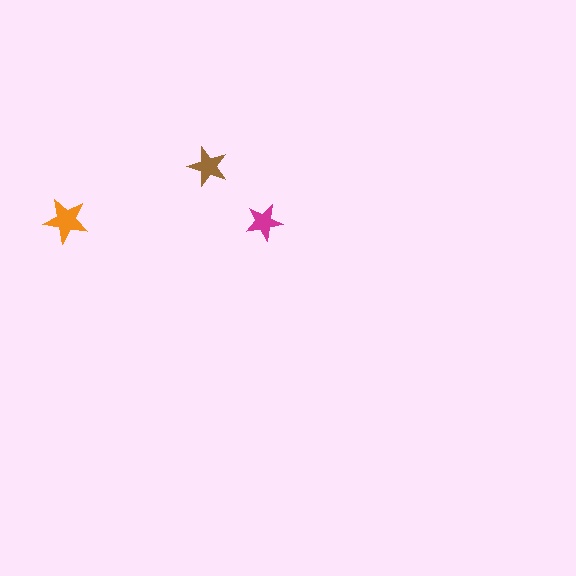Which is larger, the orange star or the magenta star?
The orange one.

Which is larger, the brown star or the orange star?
The orange one.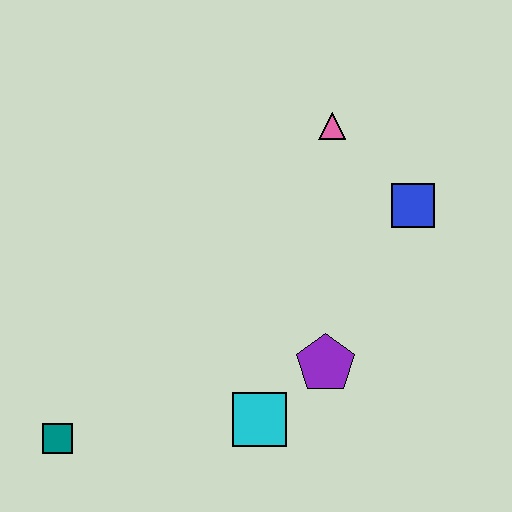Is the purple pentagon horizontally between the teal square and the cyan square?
No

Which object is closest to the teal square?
The cyan square is closest to the teal square.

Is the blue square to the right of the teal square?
Yes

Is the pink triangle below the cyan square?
No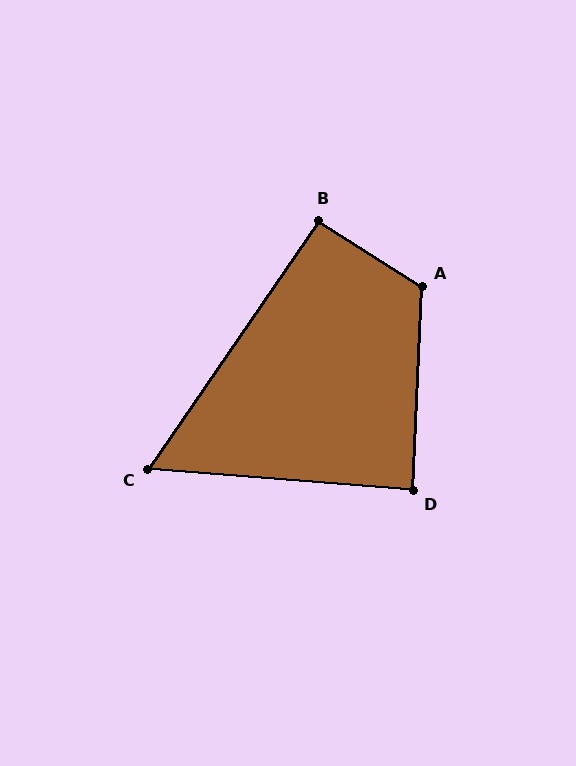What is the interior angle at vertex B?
Approximately 92 degrees (approximately right).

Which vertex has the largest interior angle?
A, at approximately 120 degrees.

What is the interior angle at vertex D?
Approximately 88 degrees (approximately right).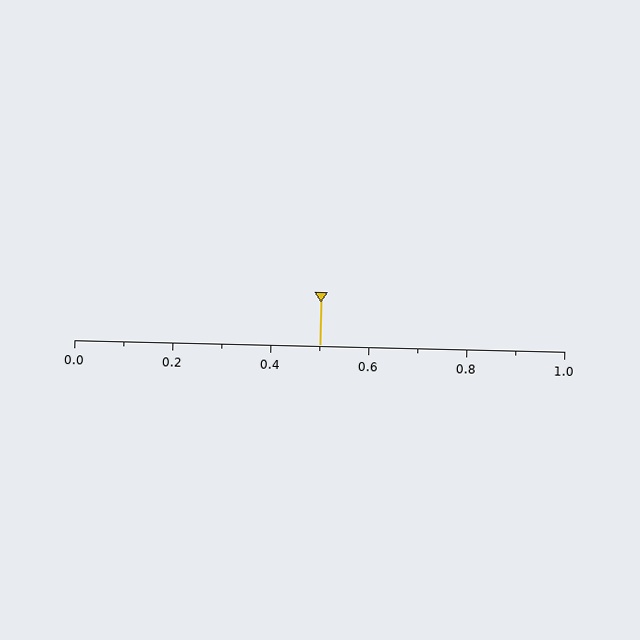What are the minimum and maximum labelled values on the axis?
The axis runs from 0.0 to 1.0.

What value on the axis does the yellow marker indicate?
The marker indicates approximately 0.5.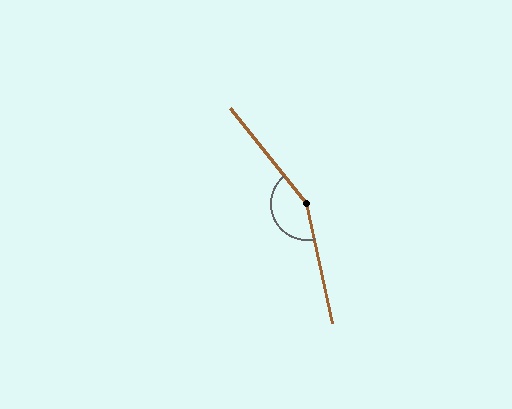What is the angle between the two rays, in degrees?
Approximately 154 degrees.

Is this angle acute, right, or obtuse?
It is obtuse.